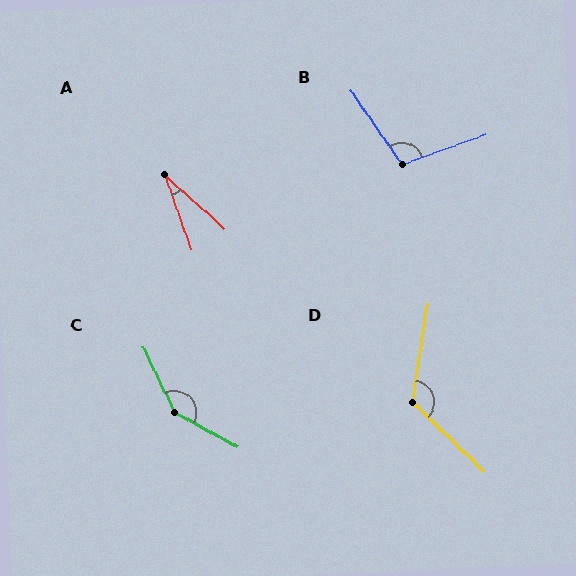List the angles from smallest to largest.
A (29°), B (105°), D (125°), C (145°).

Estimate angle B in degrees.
Approximately 105 degrees.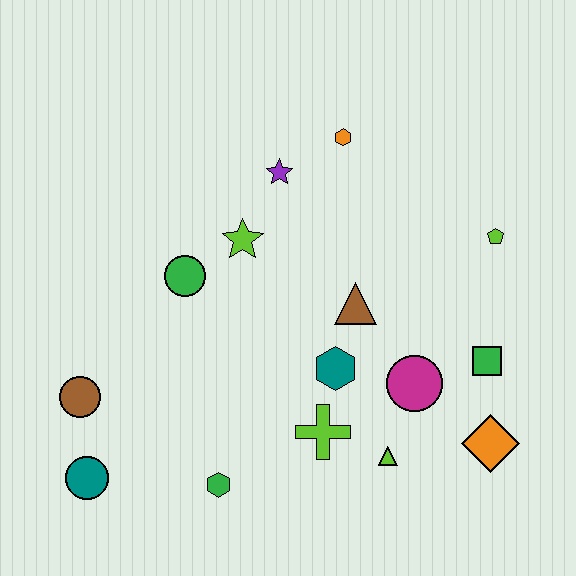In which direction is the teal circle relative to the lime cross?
The teal circle is to the left of the lime cross.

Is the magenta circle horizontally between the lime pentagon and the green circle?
Yes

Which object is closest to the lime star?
The green circle is closest to the lime star.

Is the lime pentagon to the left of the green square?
No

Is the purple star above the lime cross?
Yes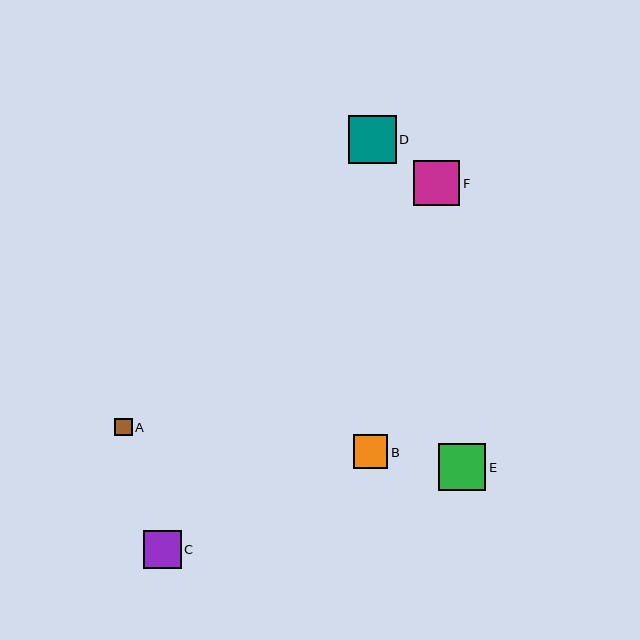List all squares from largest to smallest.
From largest to smallest: D, E, F, C, B, A.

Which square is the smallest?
Square A is the smallest with a size of approximately 17 pixels.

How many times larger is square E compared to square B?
Square E is approximately 1.4 times the size of square B.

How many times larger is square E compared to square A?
Square E is approximately 2.8 times the size of square A.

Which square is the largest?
Square D is the largest with a size of approximately 48 pixels.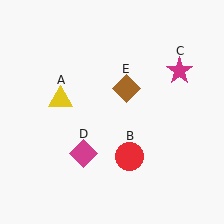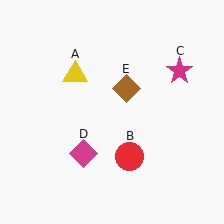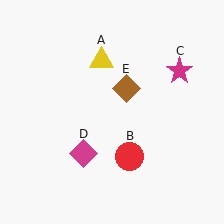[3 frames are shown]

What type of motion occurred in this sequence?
The yellow triangle (object A) rotated clockwise around the center of the scene.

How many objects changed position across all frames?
1 object changed position: yellow triangle (object A).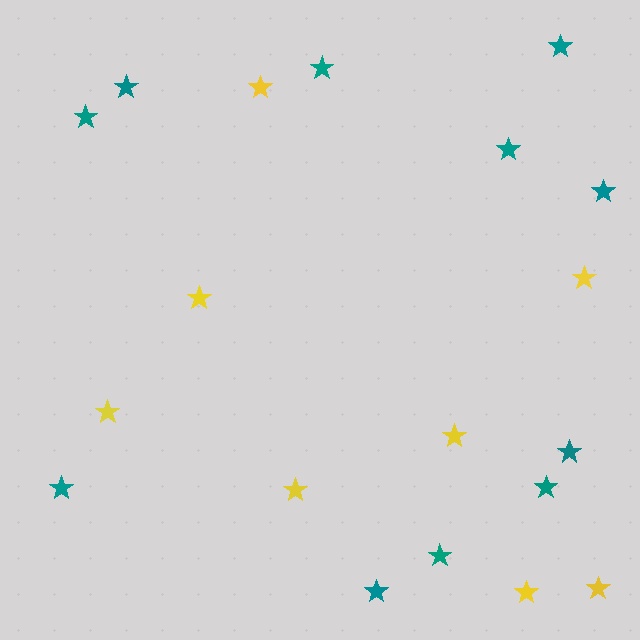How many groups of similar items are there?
There are 2 groups: one group of yellow stars (8) and one group of teal stars (11).